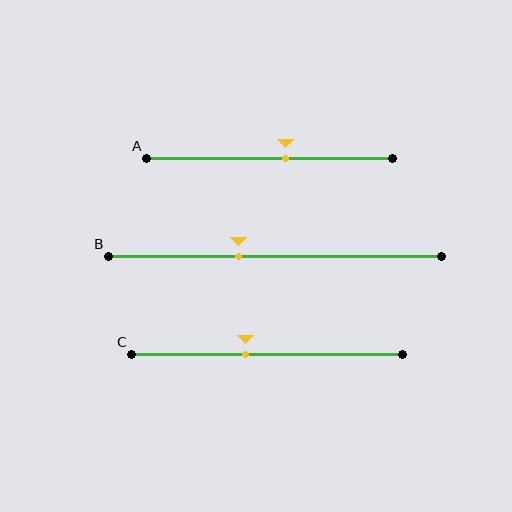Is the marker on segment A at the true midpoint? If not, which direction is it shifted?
No, the marker on segment A is shifted to the right by about 6% of the segment length.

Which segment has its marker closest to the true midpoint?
Segment A has its marker closest to the true midpoint.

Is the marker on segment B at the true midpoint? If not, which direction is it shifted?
No, the marker on segment B is shifted to the left by about 11% of the segment length.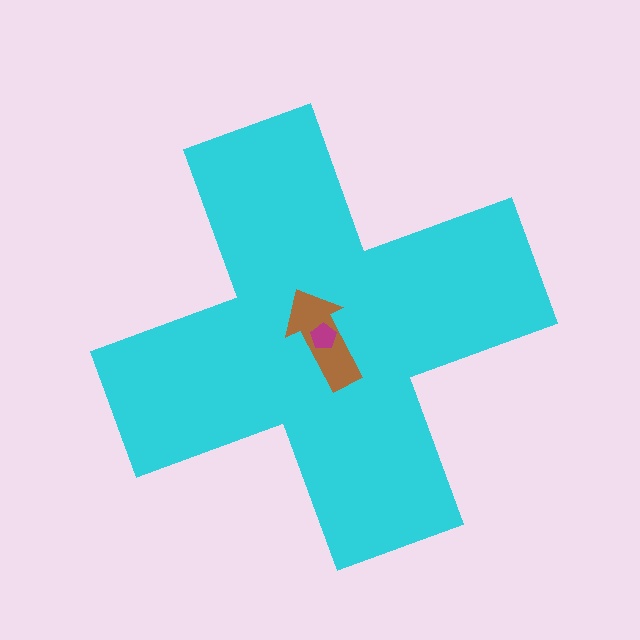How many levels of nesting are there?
3.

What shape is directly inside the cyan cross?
The brown arrow.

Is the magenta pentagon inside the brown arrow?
Yes.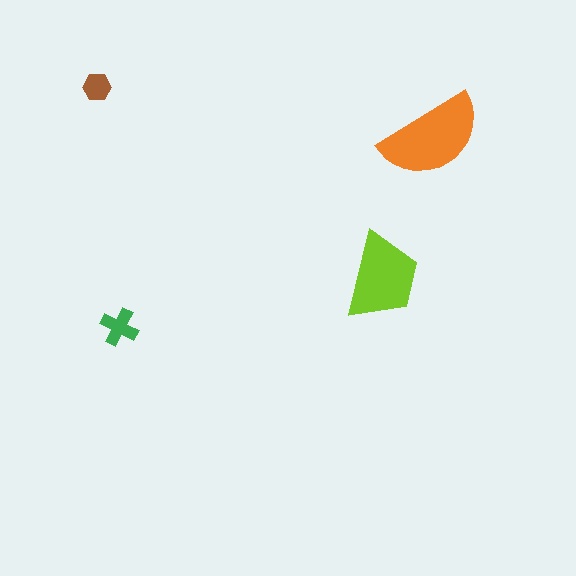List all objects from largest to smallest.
The orange semicircle, the lime trapezoid, the green cross, the brown hexagon.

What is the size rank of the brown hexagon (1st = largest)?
4th.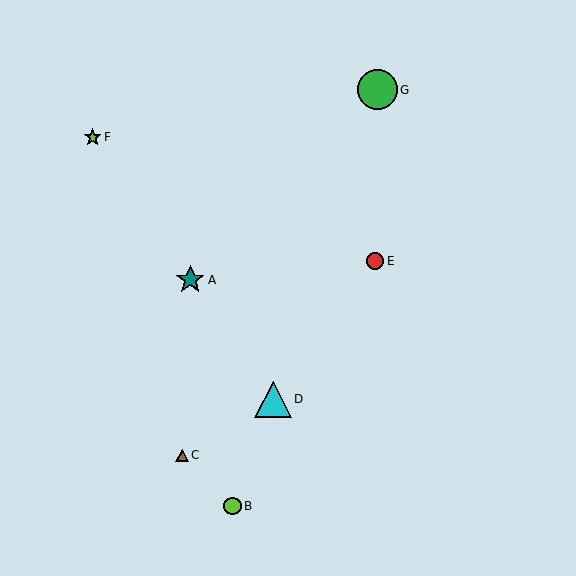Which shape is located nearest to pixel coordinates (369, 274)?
The red circle (labeled E) at (375, 261) is nearest to that location.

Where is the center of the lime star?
The center of the lime star is at (93, 137).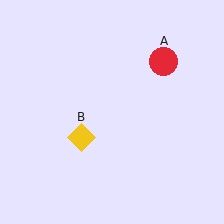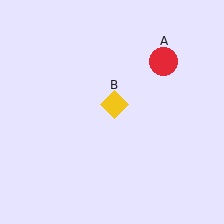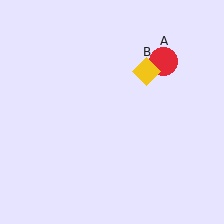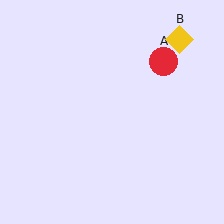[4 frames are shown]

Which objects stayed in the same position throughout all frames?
Red circle (object A) remained stationary.